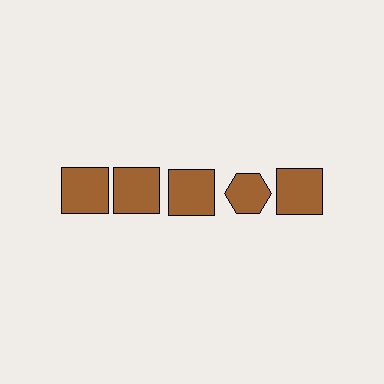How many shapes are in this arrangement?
There are 5 shapes arranged in a grid pattern.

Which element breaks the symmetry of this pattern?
The brown hexagon in the top row, second from right column breaks the symmetry. All other shapes are brown squares.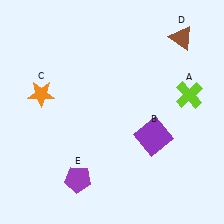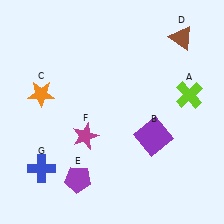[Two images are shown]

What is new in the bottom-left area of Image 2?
A magenta star (F) was added in the bottom-left area of Image 2.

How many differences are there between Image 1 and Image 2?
There are 2 differences between the two images.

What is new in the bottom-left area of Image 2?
A blue cross (G) was added in the bottom-left area of Image 2.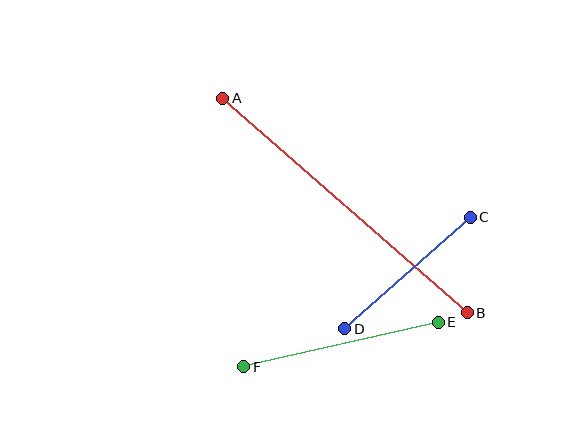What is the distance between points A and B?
The distance is approximately 326 pixels.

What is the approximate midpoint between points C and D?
The midpoint is at approximately (407, 273) pixels.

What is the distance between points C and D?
The distance is approximately 168 pixels.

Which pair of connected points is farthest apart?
Points A and B are farthest apart.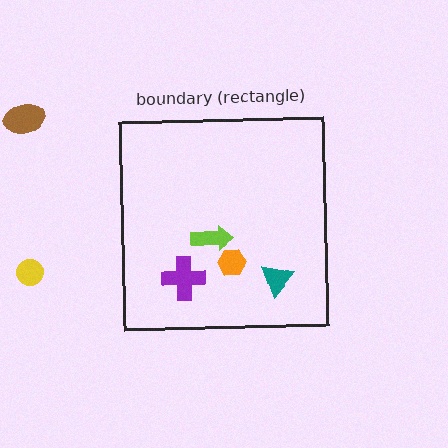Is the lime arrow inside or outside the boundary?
Inside.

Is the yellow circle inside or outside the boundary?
Outside.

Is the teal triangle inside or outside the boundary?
Inside.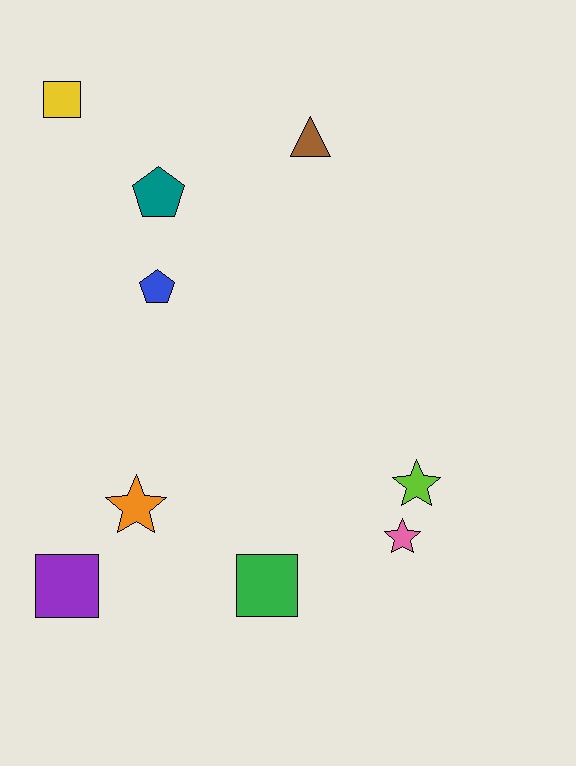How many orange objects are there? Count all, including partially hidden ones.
There is 1 orange object.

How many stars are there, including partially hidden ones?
There are 3 stars.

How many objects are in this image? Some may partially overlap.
There are 9 objects.